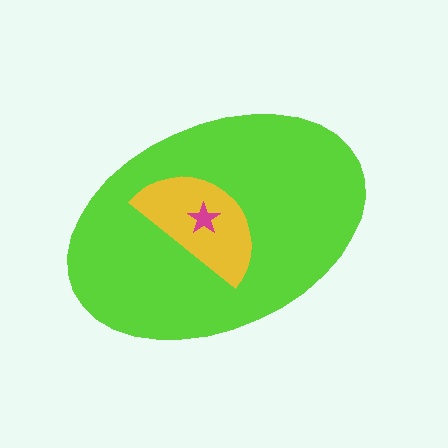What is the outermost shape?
The lime ellipse.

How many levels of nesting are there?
3.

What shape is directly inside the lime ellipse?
The yellow semicircle.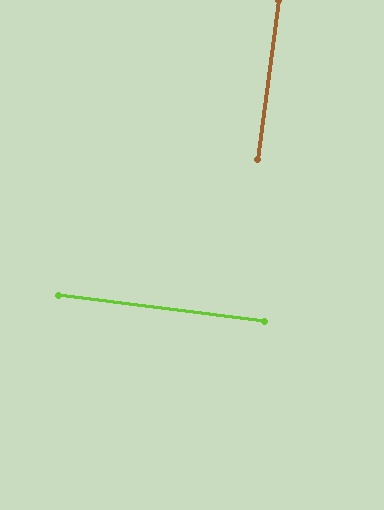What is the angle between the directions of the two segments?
Approximately 90 degrees.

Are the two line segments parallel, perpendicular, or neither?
Perpendicular — they meet at approximately 90°.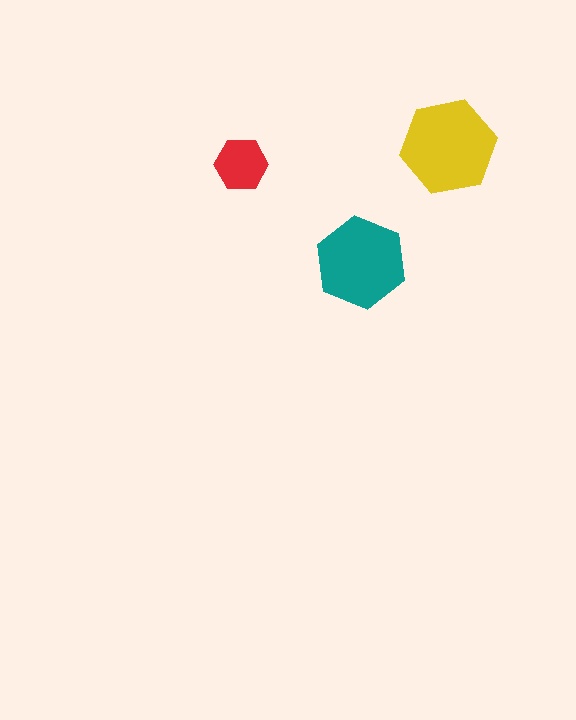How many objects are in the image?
There are 3 objects in the image.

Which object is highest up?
The yellow hexagon is topmost.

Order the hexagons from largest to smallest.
the yellow one, the teal one, the red one.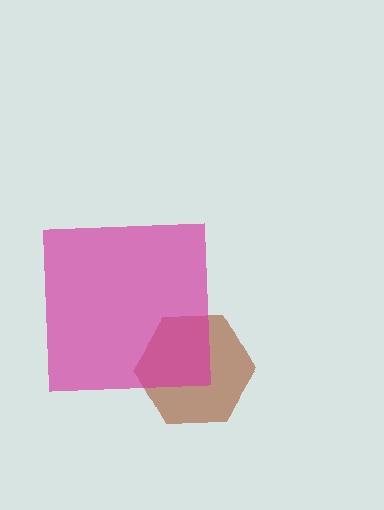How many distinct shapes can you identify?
There are 2 distinct shapes: a brown hexagon, a magenta square.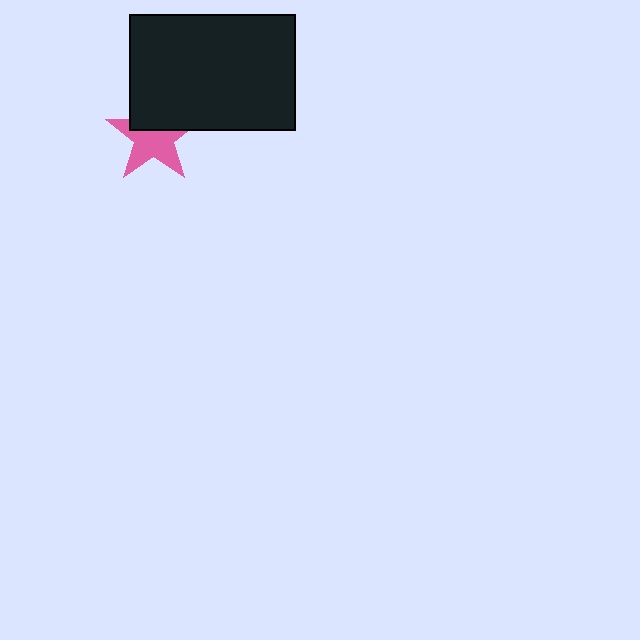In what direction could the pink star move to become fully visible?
The pink star could move down. That would shift it out from behind the black rectangle entirely.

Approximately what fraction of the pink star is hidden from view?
Roughly 39% of the pink star is hidden behind the black rectangle.